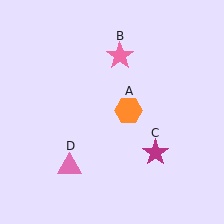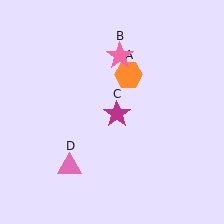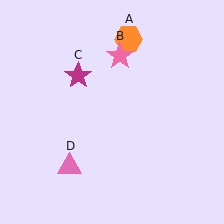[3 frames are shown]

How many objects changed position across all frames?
2 objects changed position: orange hexagon (object A), magenta star (object C).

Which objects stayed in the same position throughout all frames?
Pink star (object B) and pink triangle (object D) remained stationary.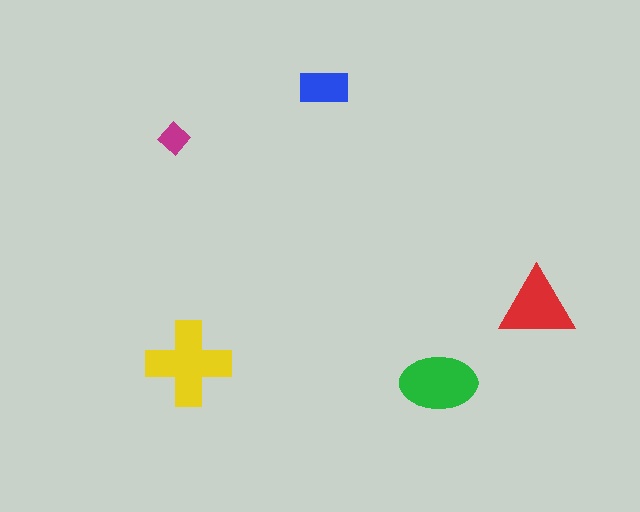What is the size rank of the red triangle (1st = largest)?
3rd.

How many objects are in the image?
There are 5 objects in the image.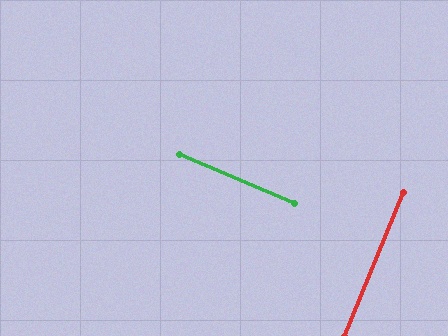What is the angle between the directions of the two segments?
Approximately 89 degrees.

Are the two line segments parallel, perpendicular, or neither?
Perpendicular — they meet at approximately 89°.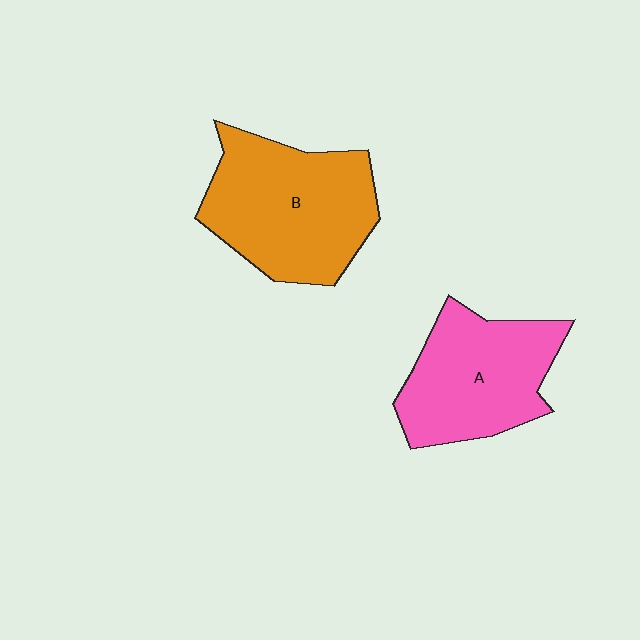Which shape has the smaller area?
Shape A (pink).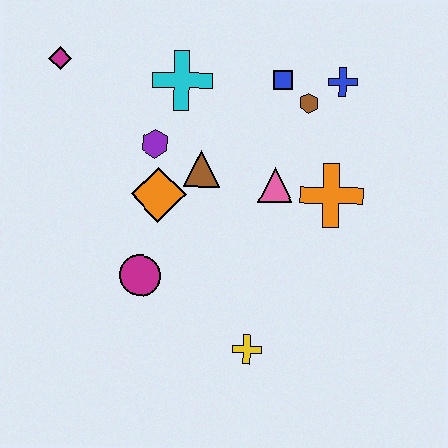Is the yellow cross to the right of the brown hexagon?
No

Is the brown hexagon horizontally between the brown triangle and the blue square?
No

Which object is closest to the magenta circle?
The orange diamond is closest to the magenta circle.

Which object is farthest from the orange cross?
The magenta diamond is farthest from the orange cross.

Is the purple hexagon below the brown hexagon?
Yes